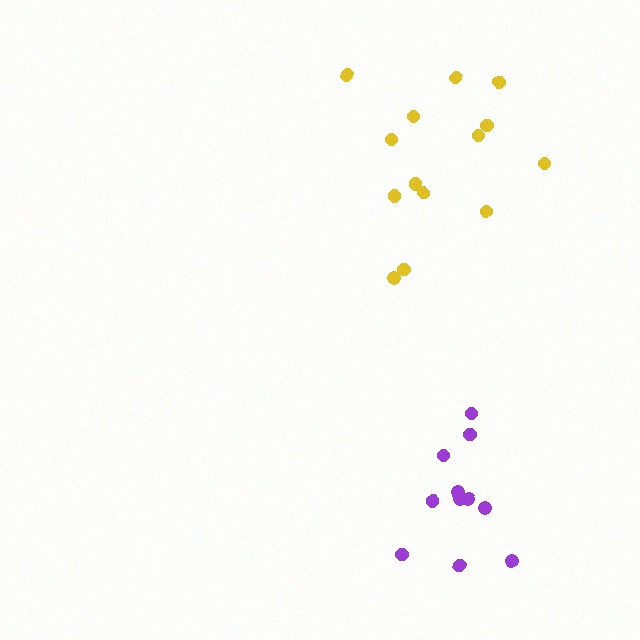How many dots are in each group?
Group 1: 14 dots, Group 2: 11 dots (25 total).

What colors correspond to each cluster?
The clusters are colored: yellow, purple.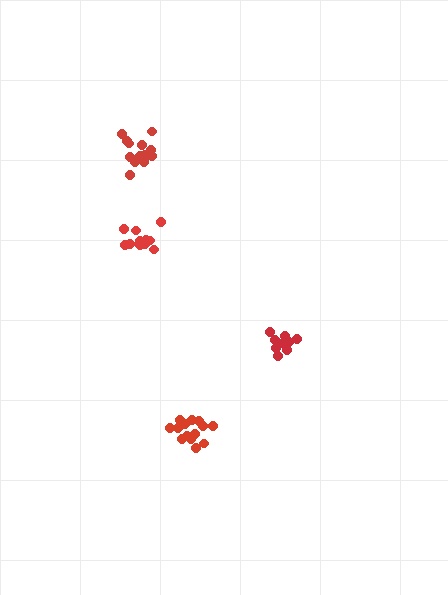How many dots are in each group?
Group 1: 10 dots, Group 2: 11 dots, Group 3: 14 dots, Group 4: 16 dots (51 total).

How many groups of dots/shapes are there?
There are 4 groups.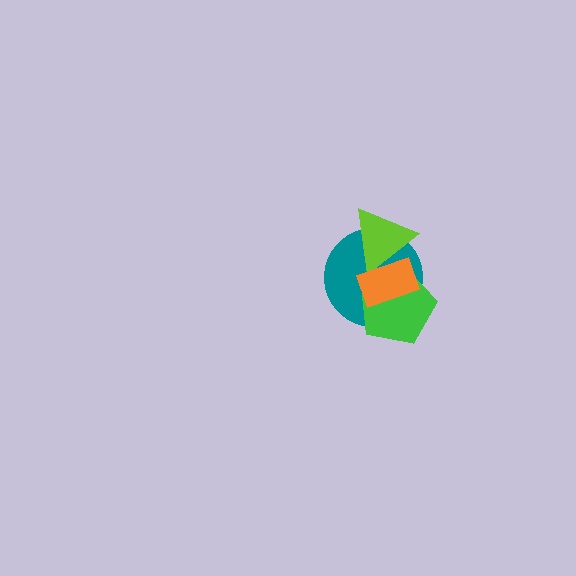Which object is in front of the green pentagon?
The orange rectangle is in front of the green pentagon.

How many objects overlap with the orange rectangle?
3 objects overlap with the orange rectangle.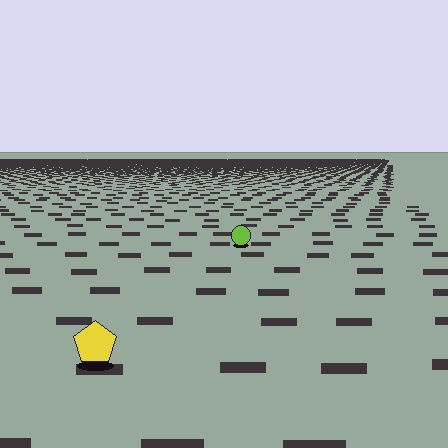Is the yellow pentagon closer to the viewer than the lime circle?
Yes. The yellow pentagon is closer — you can tell from the texture gradient: the ground texture is coarser near it.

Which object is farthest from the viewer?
The lime circle is farthest from the viewer. It appears smaller and the ground texture around it is denser.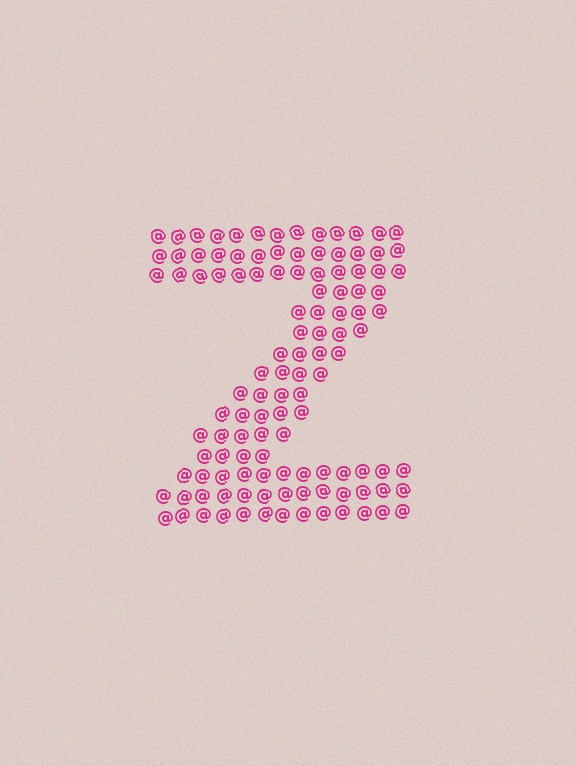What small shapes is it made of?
It is made of small at signs.